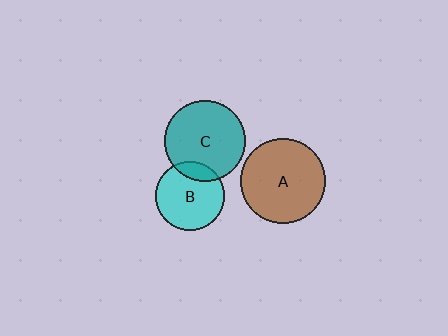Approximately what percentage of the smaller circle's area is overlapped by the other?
Approximately 15%.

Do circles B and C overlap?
Yes.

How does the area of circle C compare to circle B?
Approximately 1.4 times.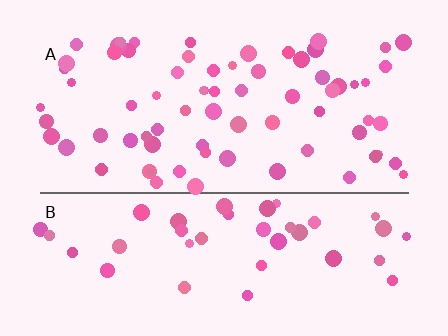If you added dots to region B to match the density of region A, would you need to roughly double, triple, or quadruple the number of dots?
Approximately double.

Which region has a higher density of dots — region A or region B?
A (the top).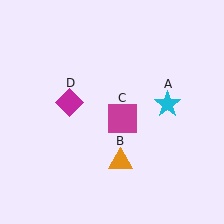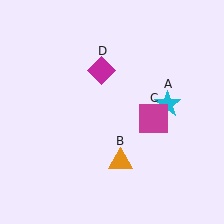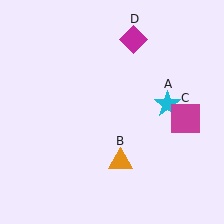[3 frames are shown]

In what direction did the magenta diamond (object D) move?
The magenta diamond (object D) moved up and to the right.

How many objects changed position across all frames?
2 objects changed position: magenta square (object C), magenta diamond (object D).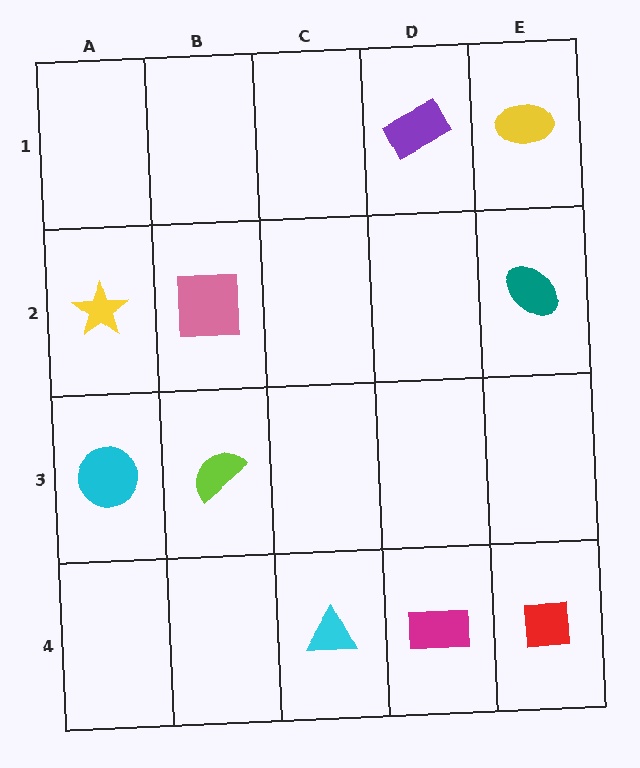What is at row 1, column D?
A purple rectangle.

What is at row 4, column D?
A magenta rectangle.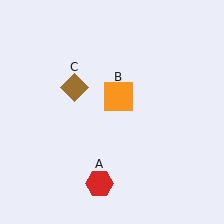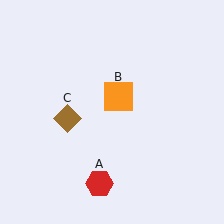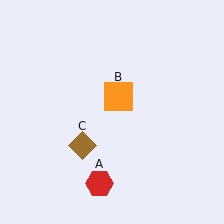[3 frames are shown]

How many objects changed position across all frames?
1 object changed position: brown diamond (object C).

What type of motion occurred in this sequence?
The brown diamond (object C) rotated counterclockwise around the center of the scene.